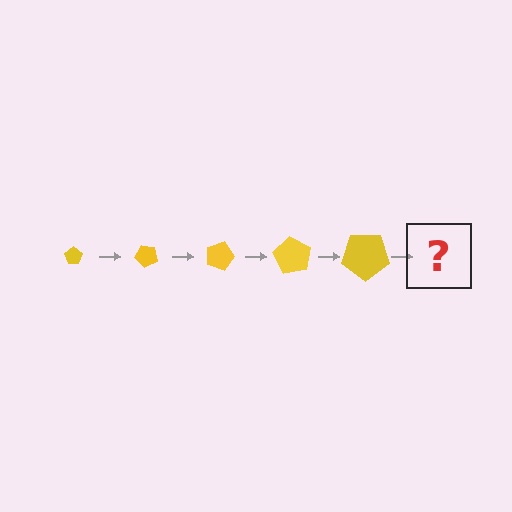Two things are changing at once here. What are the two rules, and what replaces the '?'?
The two rules are that the pentagon grows larger each step and it rotates 45 degrees each step. The '?' should be a pentagon, larger than the previous one and rotated 225 degrees from the start.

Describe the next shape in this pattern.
It should be a pentagon, larger than the previous one and rotated 225 degrees from the start.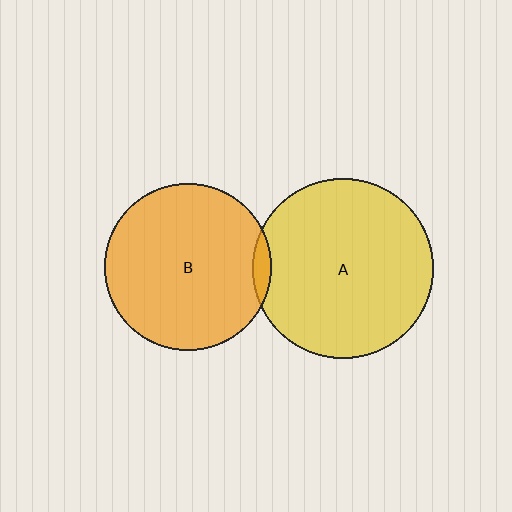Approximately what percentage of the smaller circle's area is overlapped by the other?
Approximately 5%.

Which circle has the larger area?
Circle A (yellow).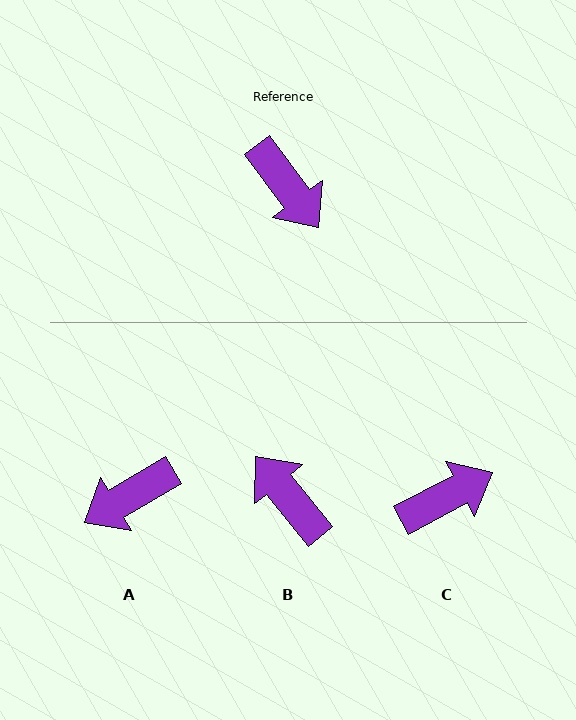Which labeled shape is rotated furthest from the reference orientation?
B, about 177 degrees away.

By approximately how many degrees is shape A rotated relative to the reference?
Approximately 96 degrees clockwise.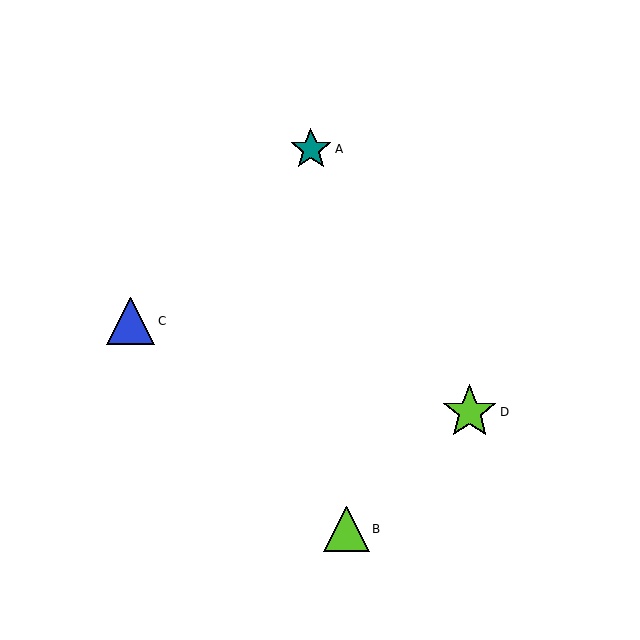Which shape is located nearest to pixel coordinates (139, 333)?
The blue triangle (labeled C) at (131, 321) is nearest to that location.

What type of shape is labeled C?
Shape C is a blue triangle.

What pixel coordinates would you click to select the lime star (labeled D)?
Click at (470, 412) to select the lime star D.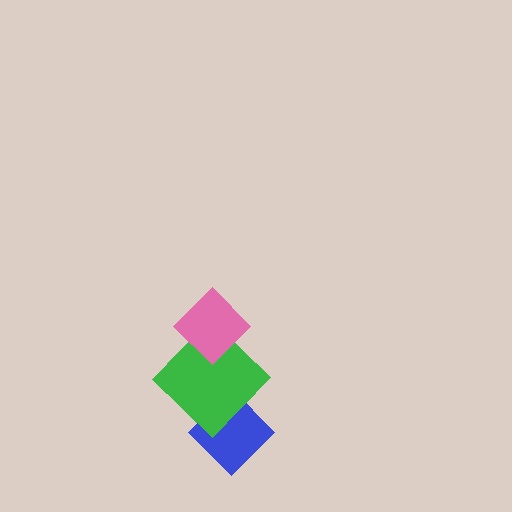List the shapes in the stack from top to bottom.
From top to bottom: the pink diamond, the green diamond, the blue diamond.